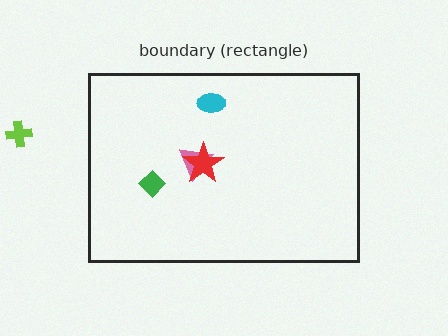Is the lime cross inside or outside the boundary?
Outside.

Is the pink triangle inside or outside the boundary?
Inside.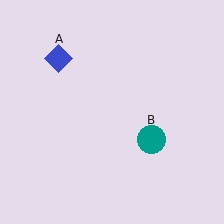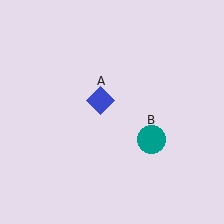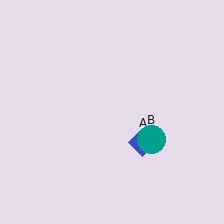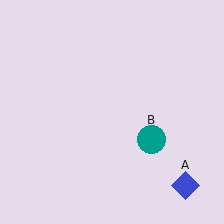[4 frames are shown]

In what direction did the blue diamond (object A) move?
The blue diamond (object A) moved down and to the right.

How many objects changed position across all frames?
1 object changed position: blue diamond (object A).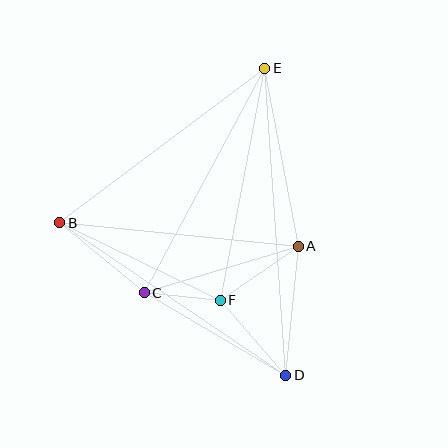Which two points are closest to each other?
Points C and F are closest to each other.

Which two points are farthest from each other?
Points D and E are farthest from each other.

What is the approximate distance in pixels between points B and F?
The distance between B and F is approximately 178 pixels.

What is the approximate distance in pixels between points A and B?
The distance between A and B is approximately 240 pixels.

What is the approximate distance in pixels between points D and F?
The distance between D and F is approximately 100 pixels.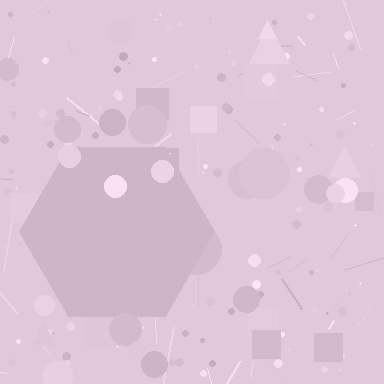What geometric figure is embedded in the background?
A hexagon is embedded in the background.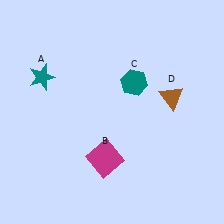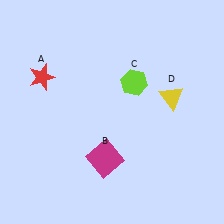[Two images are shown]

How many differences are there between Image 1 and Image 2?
There are 3 differences between the two images.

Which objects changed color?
A changed from teal to red. C changed from teal to lime. D changed from brown to yellow.